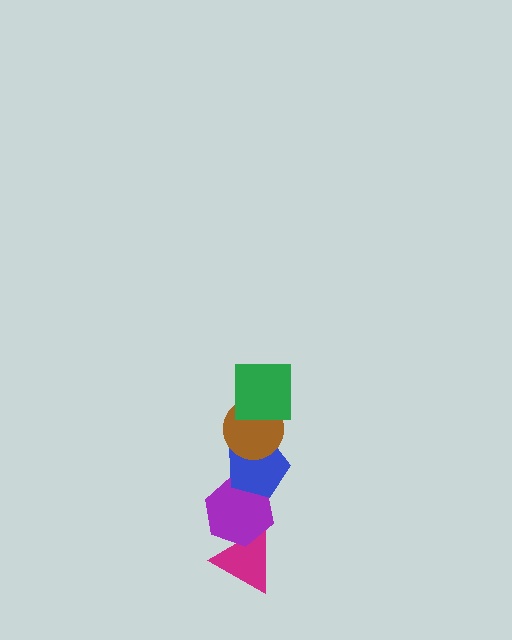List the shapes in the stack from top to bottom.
From top to bottom: the green square, the brown circle, the blue pentagon, the purple hexagon, the magenta triangle.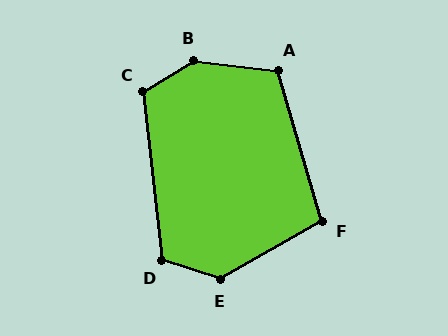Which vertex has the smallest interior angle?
F, at approximately 104 degrees.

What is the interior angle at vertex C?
Approximately 115 degrees (obtuse).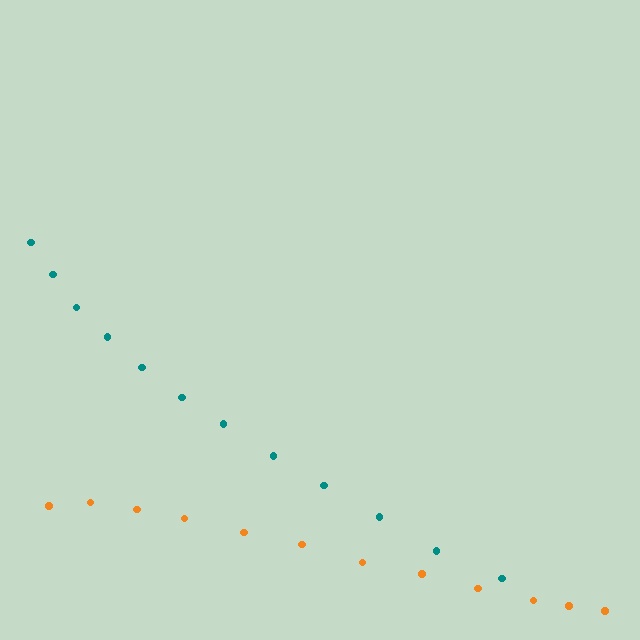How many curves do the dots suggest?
There are 2 distinct paths.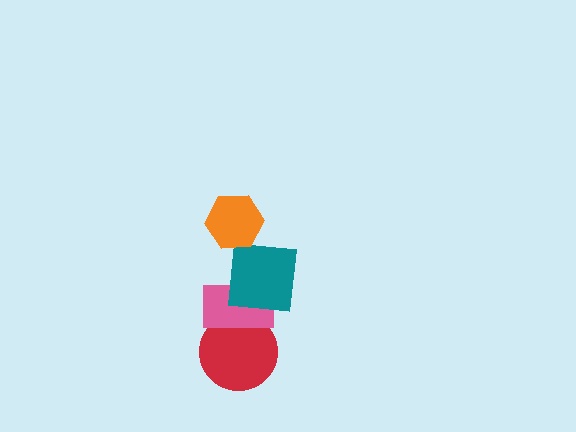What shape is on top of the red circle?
The pink rectangle is on top of the red circle.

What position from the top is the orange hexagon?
The orange hexagon is 1st from the top.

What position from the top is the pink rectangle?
The pink rectangle is 3rd from the top.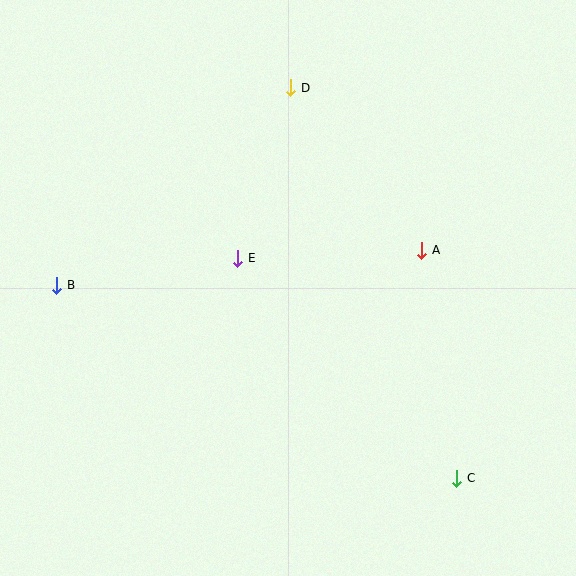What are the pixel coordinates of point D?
Point D is at (291, 88).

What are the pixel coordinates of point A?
Point A is at (422, 250).